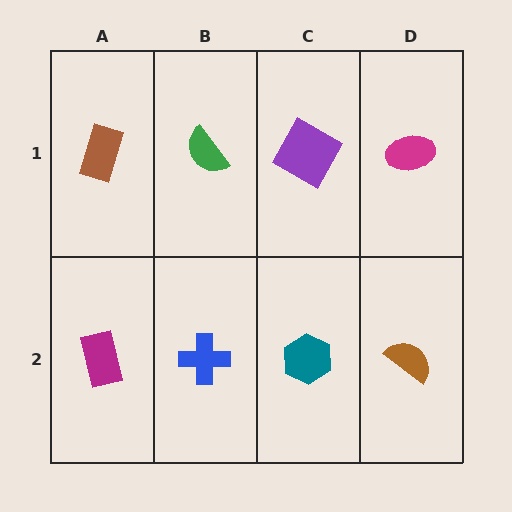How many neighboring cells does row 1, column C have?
3.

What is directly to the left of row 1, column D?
A purple square.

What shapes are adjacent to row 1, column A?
A magenta rectangle (row 2, column A), a green semicircle (row 1, column B).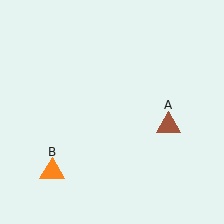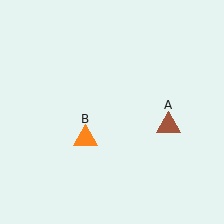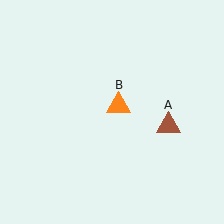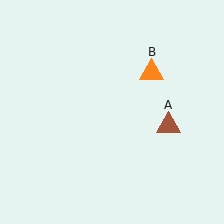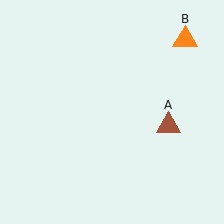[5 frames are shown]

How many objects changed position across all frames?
1 object changed position: orange triangle (object B).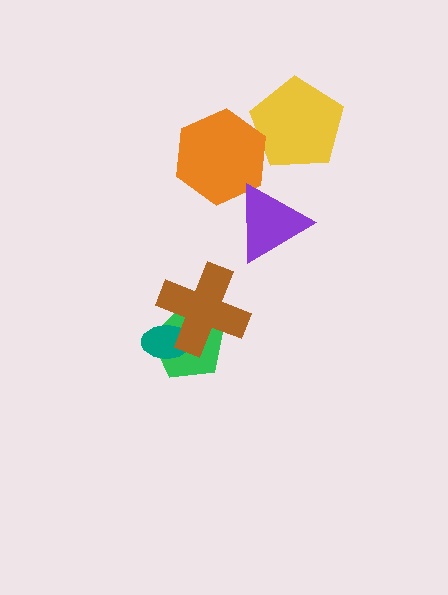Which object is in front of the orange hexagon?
The purple triangle is in front of the orange hexagon.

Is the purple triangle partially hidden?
No, no other shape covers it.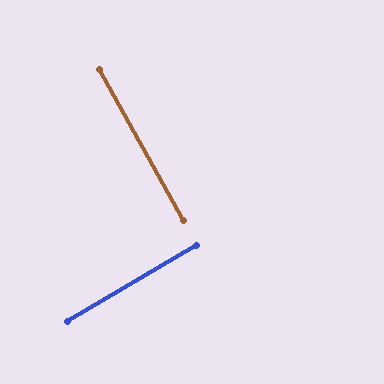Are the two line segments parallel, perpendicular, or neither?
Perpendicular — they meet at approximately 89°.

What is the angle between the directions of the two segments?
Approximately 89 degrees.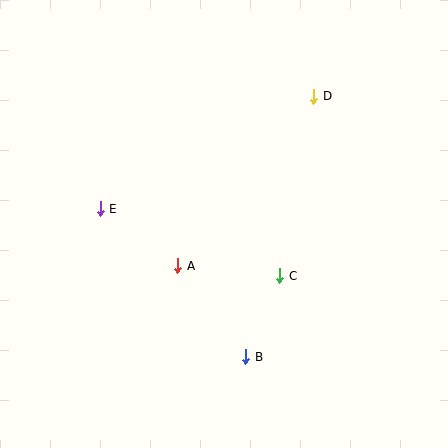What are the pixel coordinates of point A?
Point A is at (177, 266).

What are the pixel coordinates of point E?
Point E is at (100, 209).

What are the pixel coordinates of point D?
Point D is at (314, 96).